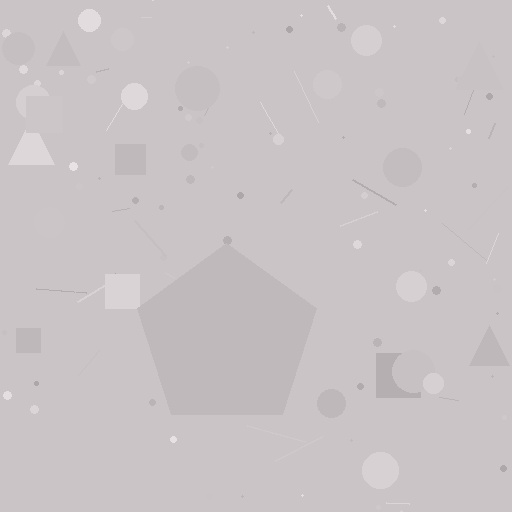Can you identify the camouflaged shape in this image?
The camouflaged shape is a pentagon.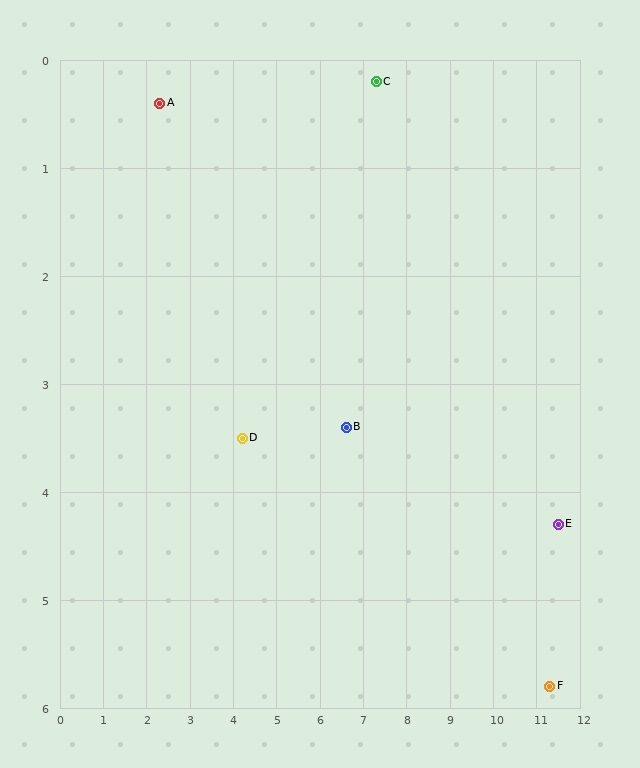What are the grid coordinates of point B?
Point B is at approximately (6.6, 3.4).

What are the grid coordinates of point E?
Point E is at approximately (11.5, 4.3).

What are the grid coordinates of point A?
Point A is at approximately (2.3, 0.4).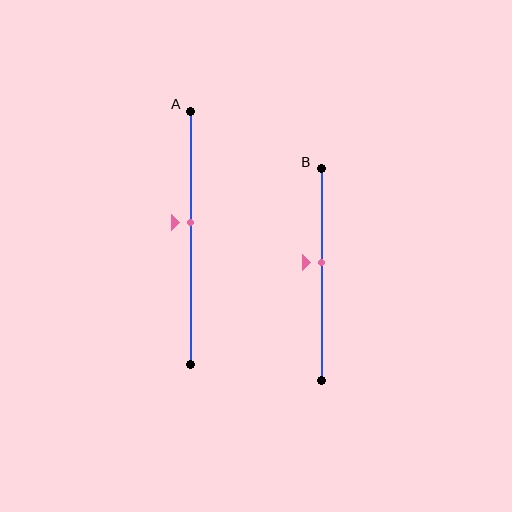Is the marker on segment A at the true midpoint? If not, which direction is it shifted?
No, the marker on segment A is shifted upward by about 6% of the segment length.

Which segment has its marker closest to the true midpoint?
Segment B has its marker closest to the true midpoint.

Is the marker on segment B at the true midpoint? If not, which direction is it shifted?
No, the marker on segment B is shifted upward by about 6% of the segment length.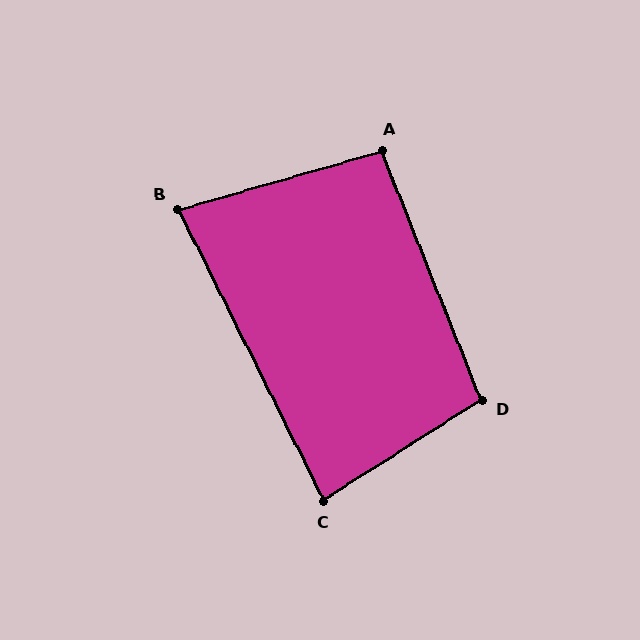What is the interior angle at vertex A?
Approximately 96 degrees (obtuse).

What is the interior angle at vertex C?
Approximately 84 degrees (acute).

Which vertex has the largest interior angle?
D, at approximately 100 degrees.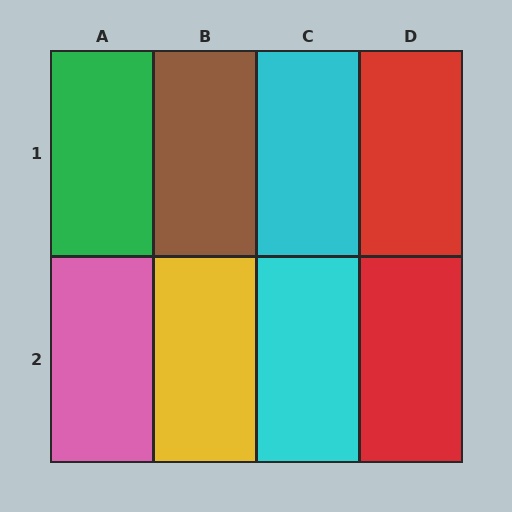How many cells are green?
1 cell is green.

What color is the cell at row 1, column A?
Green.